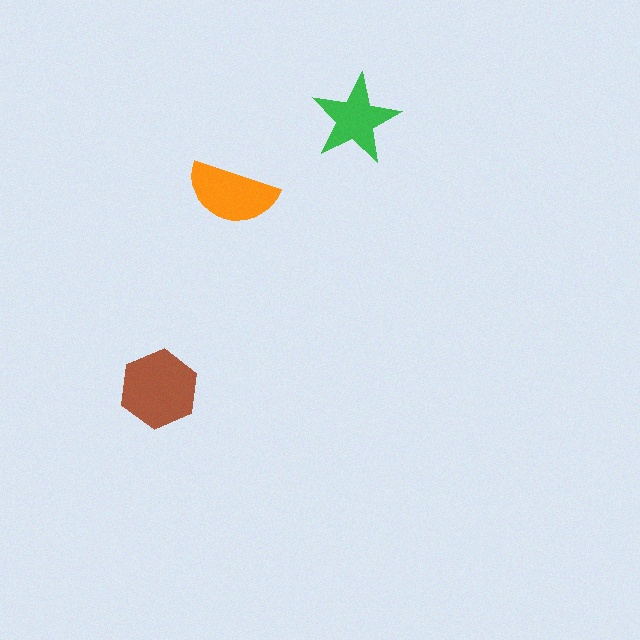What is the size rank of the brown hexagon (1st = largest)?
1st.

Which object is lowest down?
The brown hexagon is bottommost.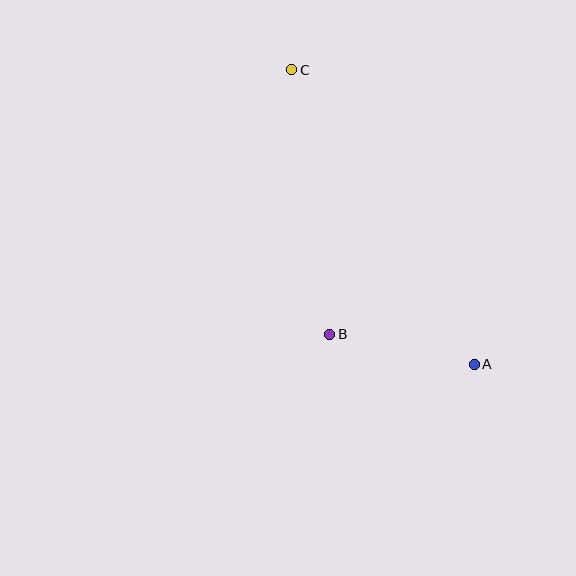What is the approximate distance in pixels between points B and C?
The distance between B and C is approximately 268 pixels.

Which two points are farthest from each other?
Points A and C are farthest from each other.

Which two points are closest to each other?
Points A and B are closest to each other.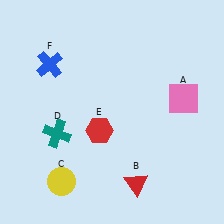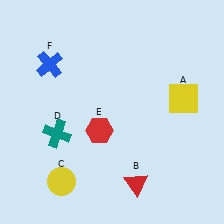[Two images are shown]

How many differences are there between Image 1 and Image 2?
There is 1 difference between the two images.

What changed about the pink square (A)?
In Image 1, A is pink. In Image 2, it changed to yellow.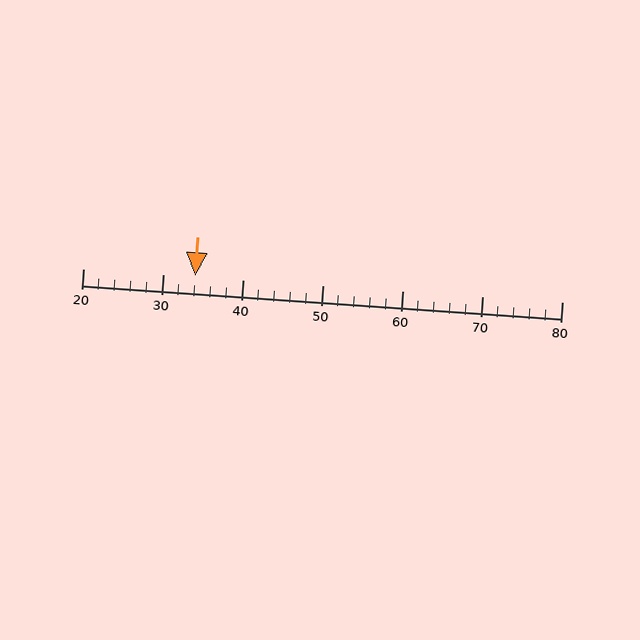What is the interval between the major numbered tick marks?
The major tick marks are spaced 10 units apart.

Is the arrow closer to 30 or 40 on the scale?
The arrow is closer to 30.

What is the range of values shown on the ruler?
The ruler shows values from 20 to 80.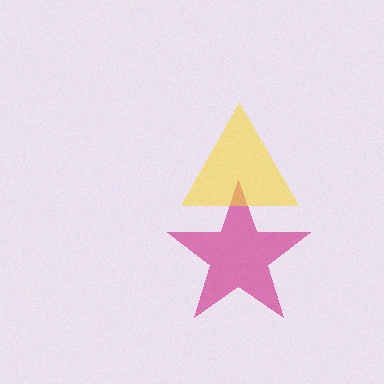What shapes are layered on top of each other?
The layered shapes are: a magenta star, a yellow triangle.